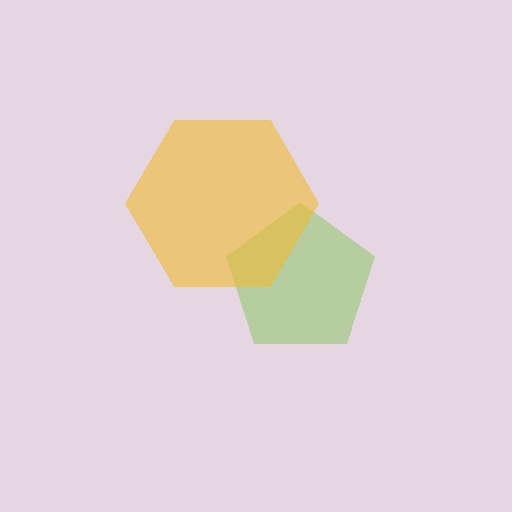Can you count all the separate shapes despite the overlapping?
Yes, there are 2 separate shapes.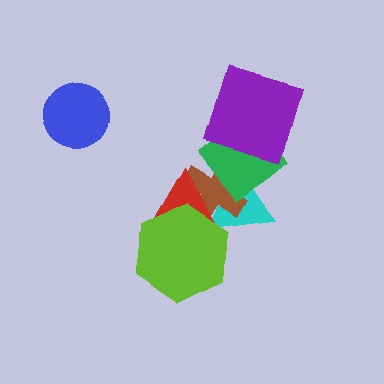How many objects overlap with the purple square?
1 object overlaps with the purple square.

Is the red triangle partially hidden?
Yes, it is partially covered by another shape.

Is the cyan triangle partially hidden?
Yes, it is partially covered by another shape.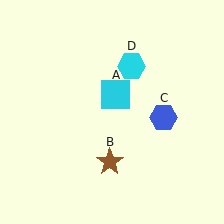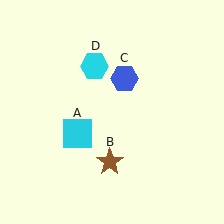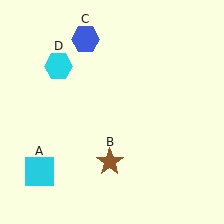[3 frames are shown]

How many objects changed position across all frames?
3 objects changed position: cyan square (object A), blue hexagon (object C), cyan hexagon (object D).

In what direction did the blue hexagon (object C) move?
The blue hexagon (object C) moved up and to the left.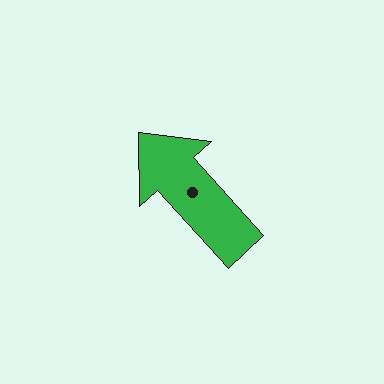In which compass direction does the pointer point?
Northwest.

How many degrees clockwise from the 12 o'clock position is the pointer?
Approximately 318 degrees.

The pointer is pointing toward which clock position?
Roughly 11 o'clock.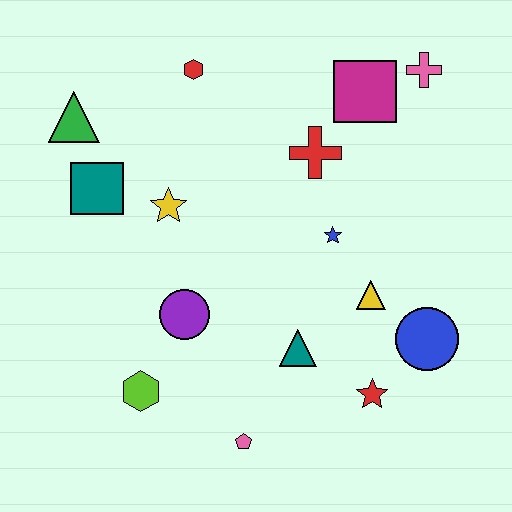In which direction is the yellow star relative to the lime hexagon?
The yellow star is above the lime hexagon.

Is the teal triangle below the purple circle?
Yes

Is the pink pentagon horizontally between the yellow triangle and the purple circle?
Yes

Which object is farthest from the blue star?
The green triangle is farthest from the blue star.